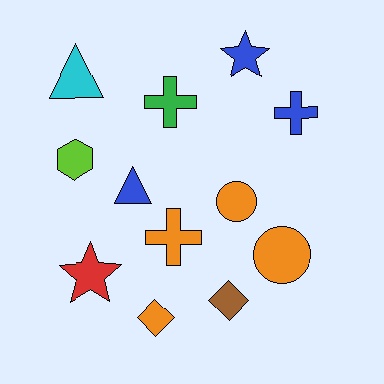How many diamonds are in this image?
There are 2 diamonds.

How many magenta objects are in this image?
There are no magenta objects.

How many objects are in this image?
There are 12 objects.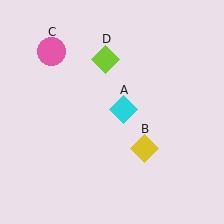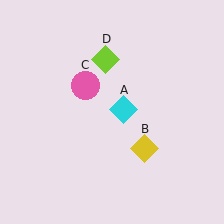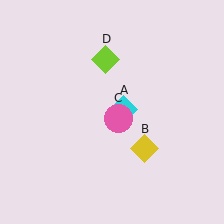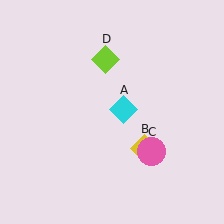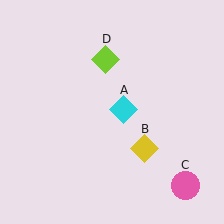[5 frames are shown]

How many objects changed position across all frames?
1 object changed position: pink circle (object C).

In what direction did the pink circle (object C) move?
The pink circle (object C) moved down and to the right.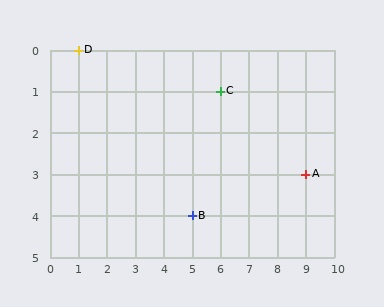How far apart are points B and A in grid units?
Points B and A are 4 columns and 1 row apart (about 4.1 grid units diagonally).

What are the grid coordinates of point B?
Point B is at grid coordinates (5, 4).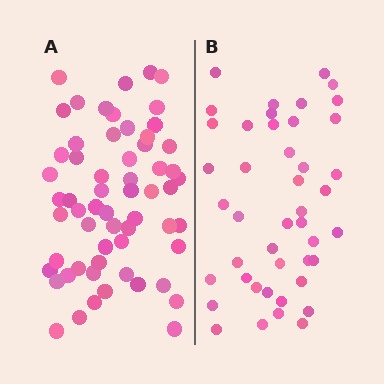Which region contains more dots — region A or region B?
Region A (the left region) has more dots.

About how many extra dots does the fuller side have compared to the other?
Region A has approximately 15 more dots than region B.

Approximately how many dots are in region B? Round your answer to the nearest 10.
About 40 dots. (The exact count is 44, which rounds to 40.)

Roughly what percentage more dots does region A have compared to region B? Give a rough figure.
About 35% more.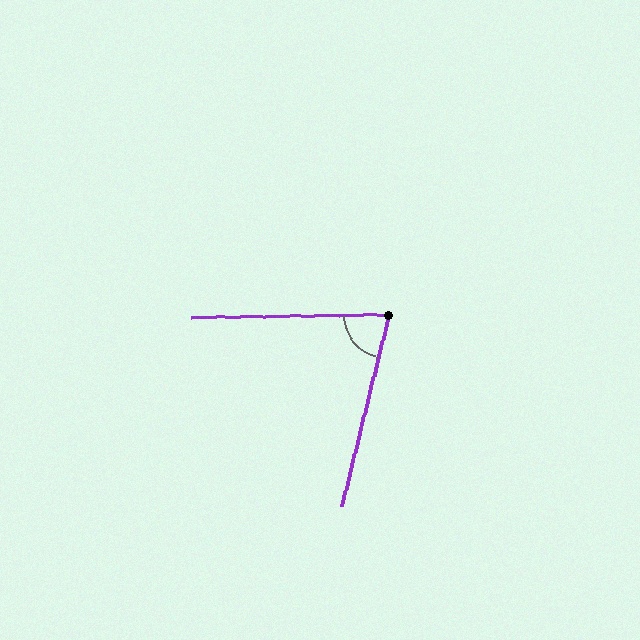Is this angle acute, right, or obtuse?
It is acute.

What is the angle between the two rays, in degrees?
Approximately 75 degrees.